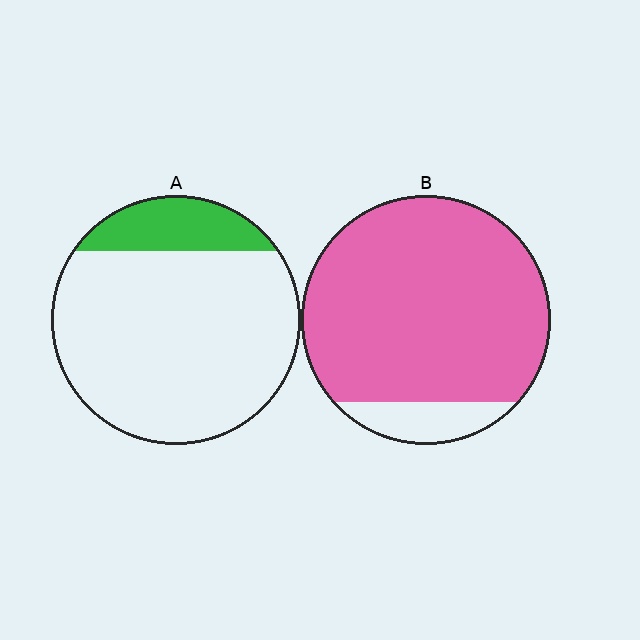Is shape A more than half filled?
No.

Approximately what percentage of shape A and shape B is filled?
A is approximately 15% and B is approximately 90%.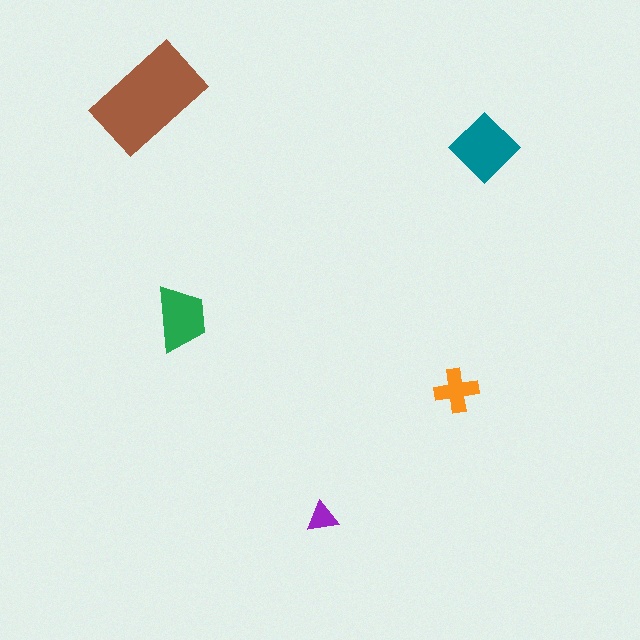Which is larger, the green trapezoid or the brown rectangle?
The brown rectangle.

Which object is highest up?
The brown rectangle is topmost.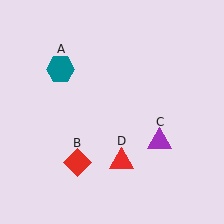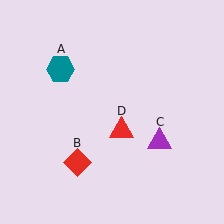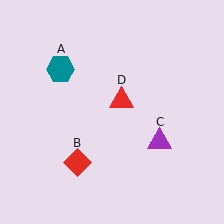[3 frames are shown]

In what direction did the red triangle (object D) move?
The red triangle (object D) moved up.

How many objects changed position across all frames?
1 object changed position: red triangle (object D).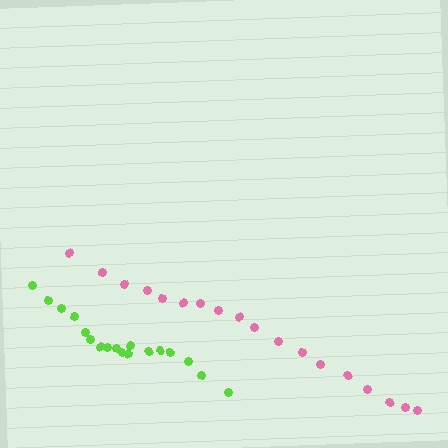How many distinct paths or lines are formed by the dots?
There are 2 distinct paths.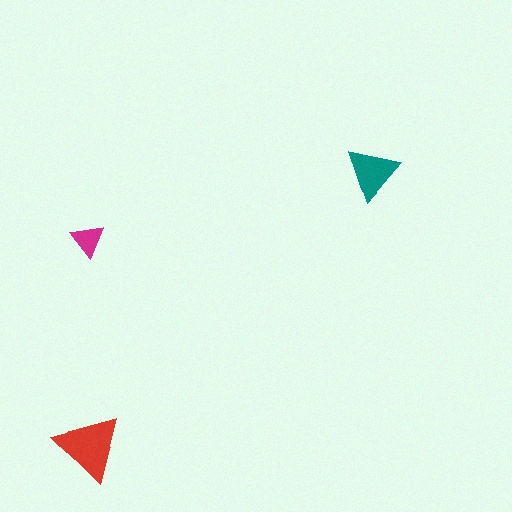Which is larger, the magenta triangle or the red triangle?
The red one.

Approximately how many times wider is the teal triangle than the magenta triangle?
About 1.5 times wider.